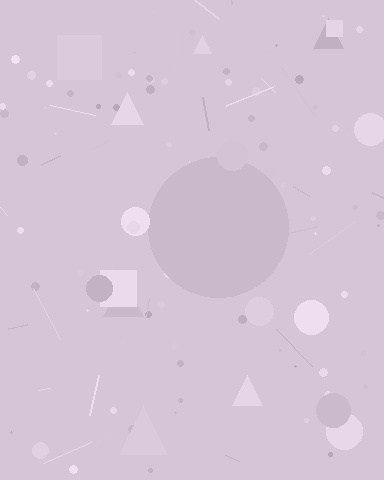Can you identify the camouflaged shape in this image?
The camouflaged shape is a circle.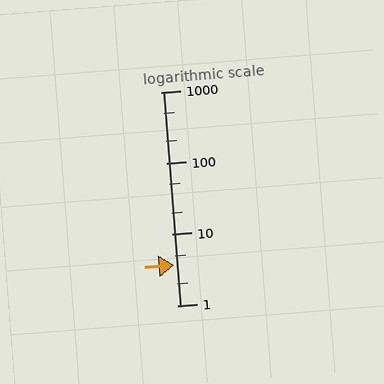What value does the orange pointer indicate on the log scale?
The pointer indicates approximately 3.7.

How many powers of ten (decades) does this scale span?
The scale spans 3 decades, from 1 to 1000.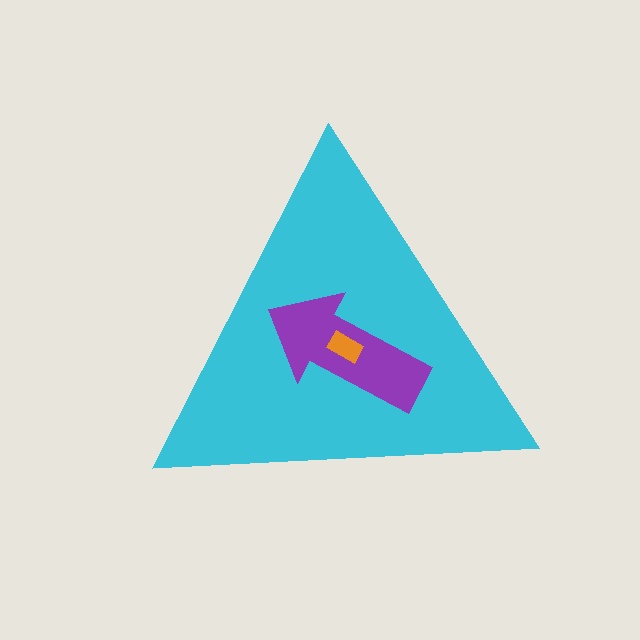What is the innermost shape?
The orange rectangle.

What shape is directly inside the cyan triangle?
The purple arrow.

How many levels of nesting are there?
3.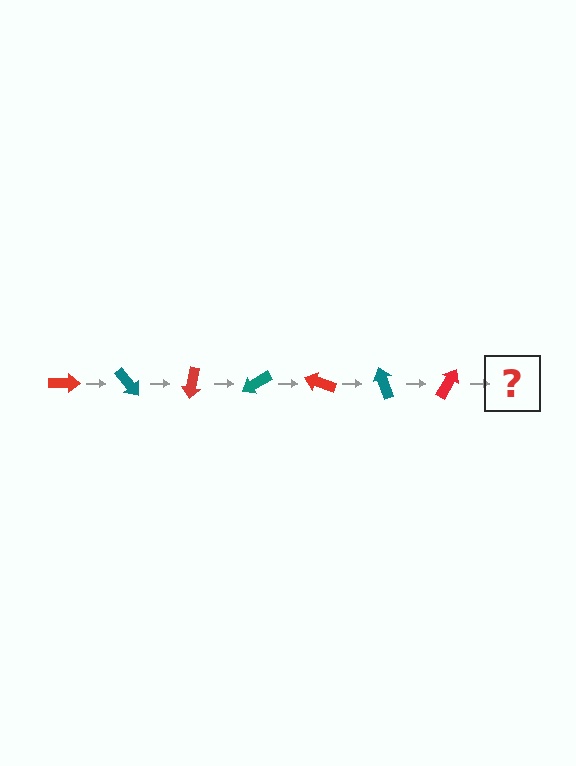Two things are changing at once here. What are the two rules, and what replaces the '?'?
The two rules are that it rotates 50 degrees each step and the color cycles through red and teal. The '?' should be a teal arrow, rotated 350 degrees from the start.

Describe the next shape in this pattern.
It should be a teal arrow, rotated 350 degrees from the start.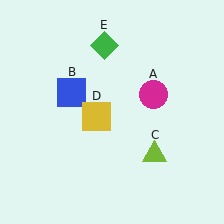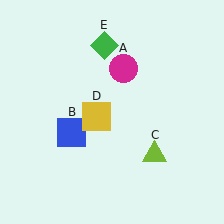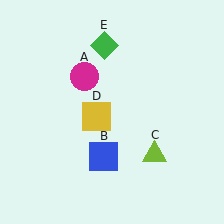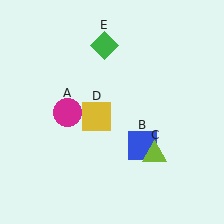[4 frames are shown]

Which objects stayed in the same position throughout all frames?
Lime triangle (object C) and yellow square (object D) and green diamond (object E) remained stationary.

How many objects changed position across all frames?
2 objects changed position: magenta circle (object A), blue square (object B).